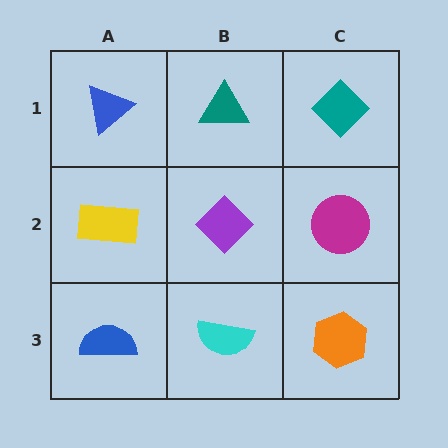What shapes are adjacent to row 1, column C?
A magenta circle (row 2, column C), a teal triangle (row 1, column B).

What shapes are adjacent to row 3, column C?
A magenta circle (row 2, column C), a cyan semicircle (row 3, column B).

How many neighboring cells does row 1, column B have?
3.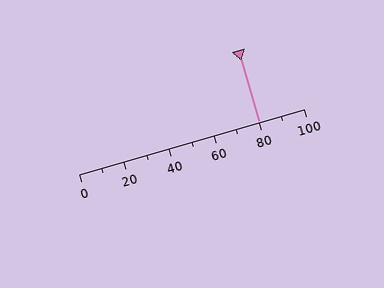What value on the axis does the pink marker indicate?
The marker indicates approximately 80.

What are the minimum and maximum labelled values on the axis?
The axis runs from 0 to 100.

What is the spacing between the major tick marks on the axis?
The major ticks are spaced 20 apart.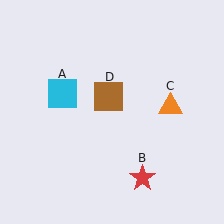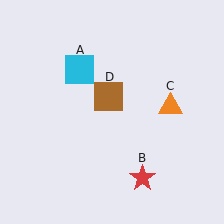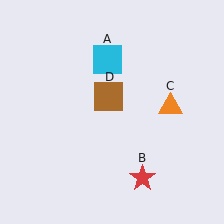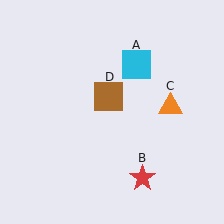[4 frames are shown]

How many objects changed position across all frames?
1 object changed position: cyan square (object A).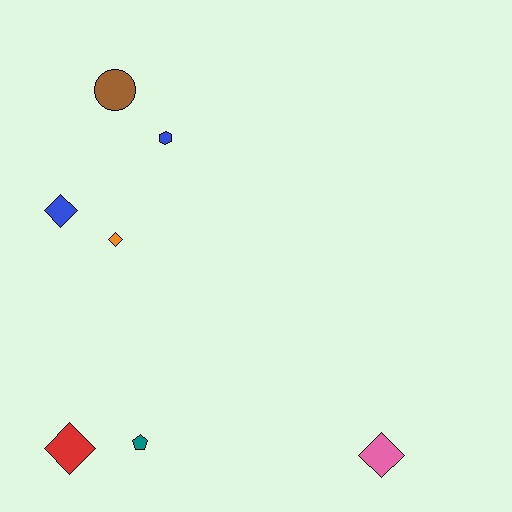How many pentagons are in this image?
There is 1 pentagon.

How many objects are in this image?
There are 7 objects.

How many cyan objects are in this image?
There are no cyan objects.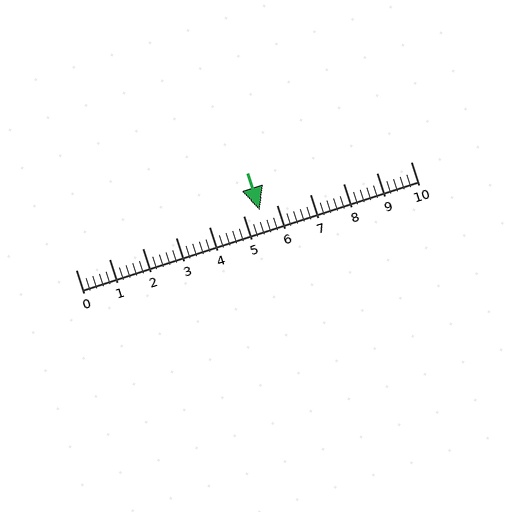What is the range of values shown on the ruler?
The ruler shows values from 0 to 10.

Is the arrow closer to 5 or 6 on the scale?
The arrow is closer to 6.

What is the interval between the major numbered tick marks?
The major tick marks are spaced 1 units apart.